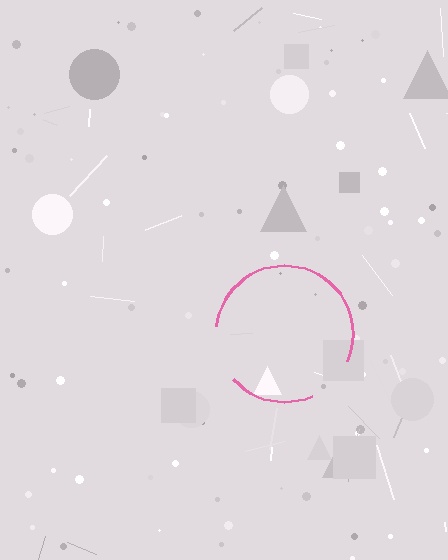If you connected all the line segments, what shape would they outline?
They would outline a circle.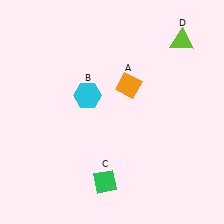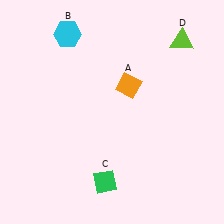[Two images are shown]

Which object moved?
The cyan hexagon (B) moved up.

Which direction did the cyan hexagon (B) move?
The cyan hexagon (B) moved up.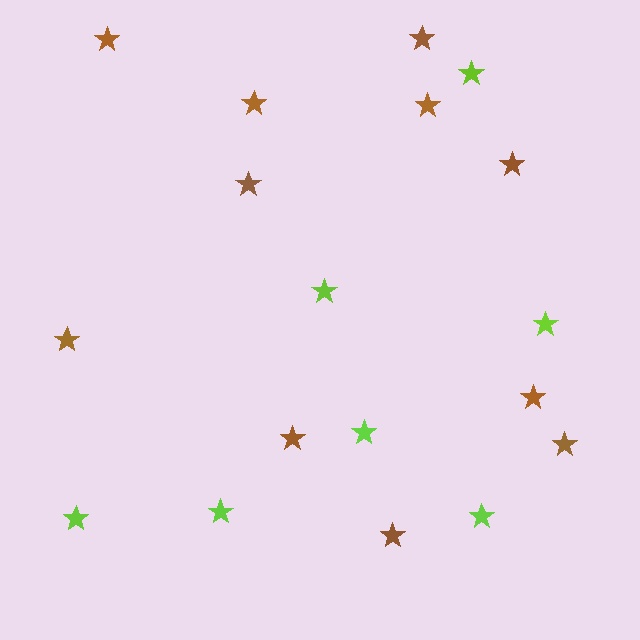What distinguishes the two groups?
There are 2 groups: one group of brown stars (11) and one group of lime stars (7).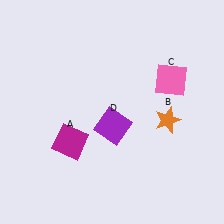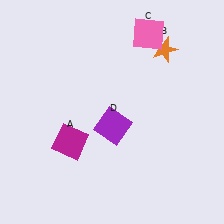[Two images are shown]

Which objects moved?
The objects that moved are: the orange star (B), the pink square (C).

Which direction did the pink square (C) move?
The pink square (C) moved up.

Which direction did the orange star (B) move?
The orange star (B) moved up.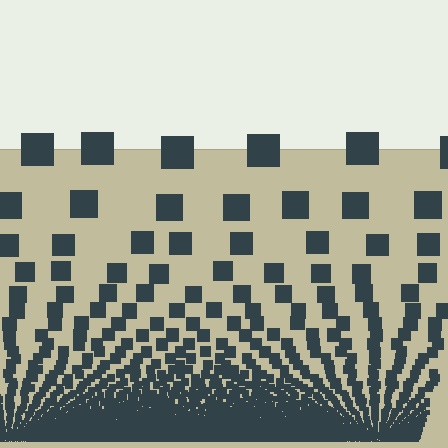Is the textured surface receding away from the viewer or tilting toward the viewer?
The surface appears to tilt toward the viewer. Texture elements get larger and sparser toward the top.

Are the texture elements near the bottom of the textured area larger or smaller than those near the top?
Smaller. The gradient is inverted — elements near the bottom are smaller and denser.